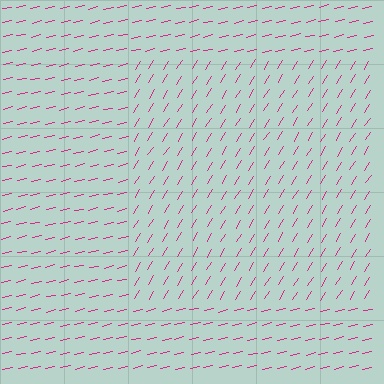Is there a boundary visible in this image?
Yes, there is a texture boundary formed by a change in line orientation.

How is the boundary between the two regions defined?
The boundary is defined purely by a change in line orientation (approximately 45 degrees difference). All lines are the same color and thickness.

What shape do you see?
I see a rectangle.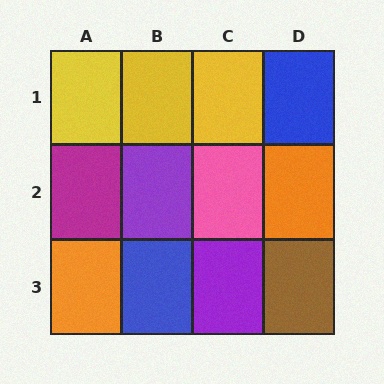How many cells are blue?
2 cells are blue.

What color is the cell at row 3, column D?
Brown.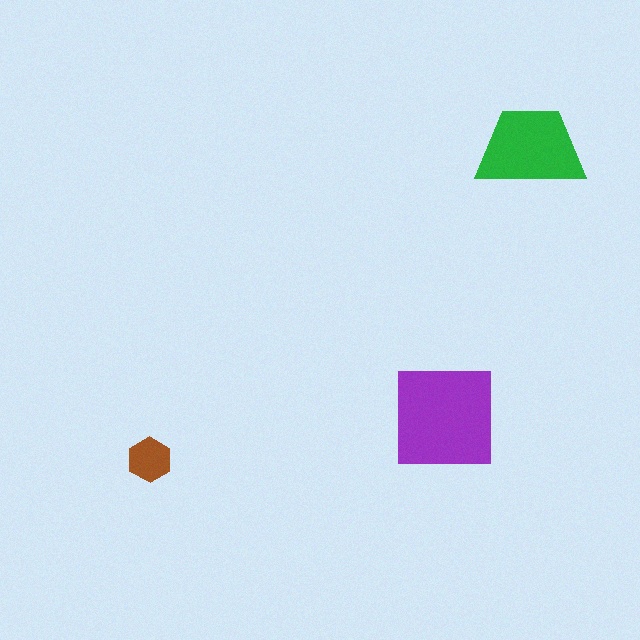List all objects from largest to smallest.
The purple square, the green trapezoid, the brown hexagon.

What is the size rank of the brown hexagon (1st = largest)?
3rd.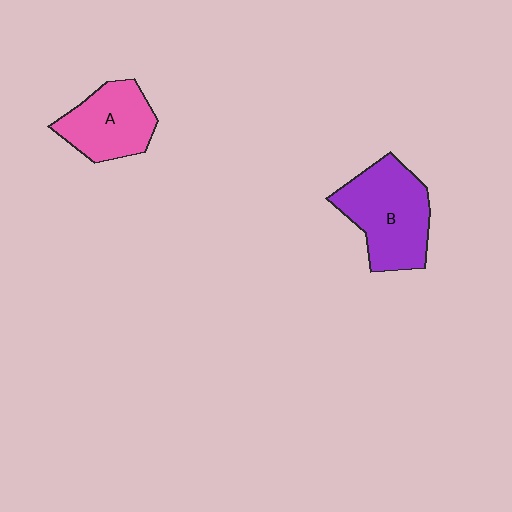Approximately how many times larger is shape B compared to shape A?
Approximately 1.3 times.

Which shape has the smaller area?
Shape A (pink).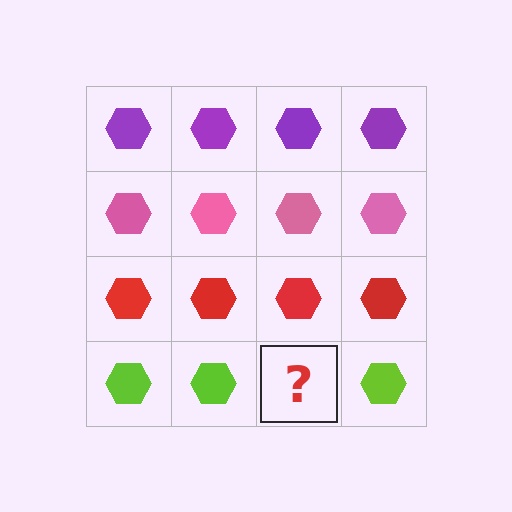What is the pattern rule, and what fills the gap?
The rule is that each row has a consistent color. The gap should be filled with a lime hexagon.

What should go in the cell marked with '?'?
The missing cell should contain a lime hexagon.